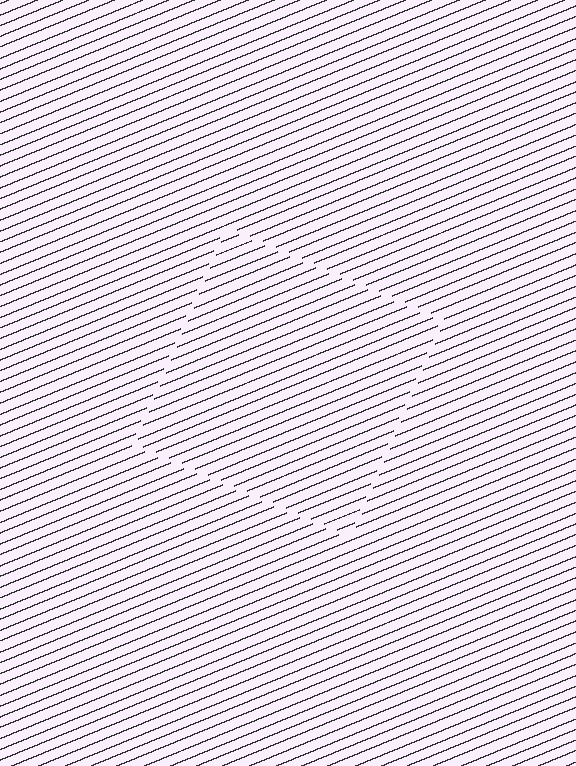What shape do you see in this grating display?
An illusory square. The interior of the shape contains the same grating, shifted by half a period — the contour is defined by the phase discontinuity where line-ends from the inner and outer gratings abut.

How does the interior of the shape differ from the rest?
The interior of the shape contains the same grating, shifted by half a period — the contour is defined by the phase discontinuity where line-ends from the inner and outer gratings abut.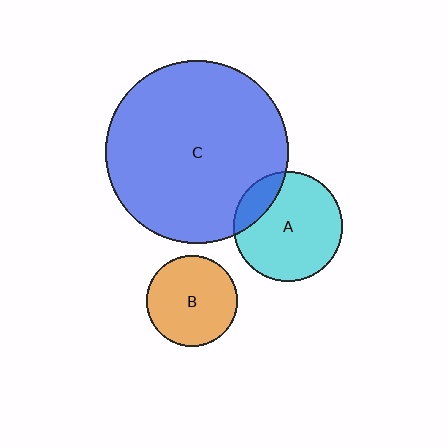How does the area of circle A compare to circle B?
Approximately 1.4 times.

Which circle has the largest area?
Circle C (blue).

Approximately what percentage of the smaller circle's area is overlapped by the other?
Approximately 15%.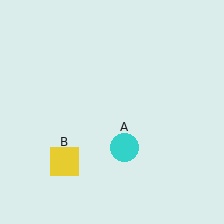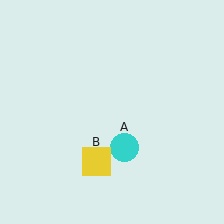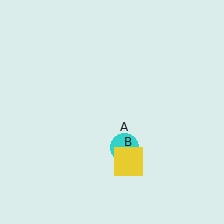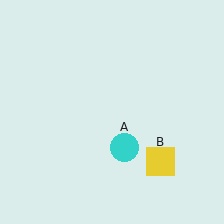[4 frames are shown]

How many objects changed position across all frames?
1 object changed position: yellow square (object B).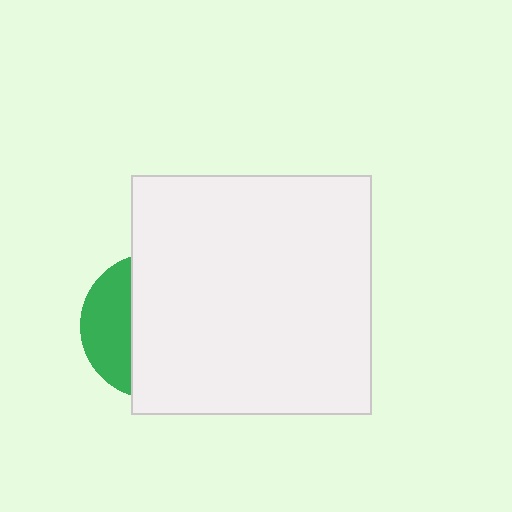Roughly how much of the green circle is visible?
A small part of it is visible (roughly 31%).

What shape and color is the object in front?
The object in front is a white square.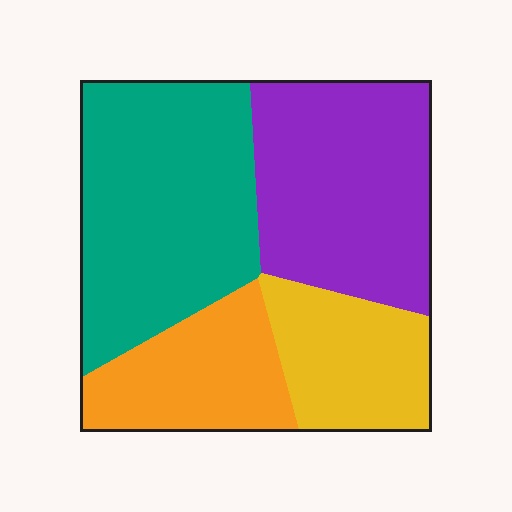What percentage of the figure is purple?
Purple takes up about one third (1/3) of the figure.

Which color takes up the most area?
Teal, at roughly 35%.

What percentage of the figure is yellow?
Yellow covers around 15% of the figure.